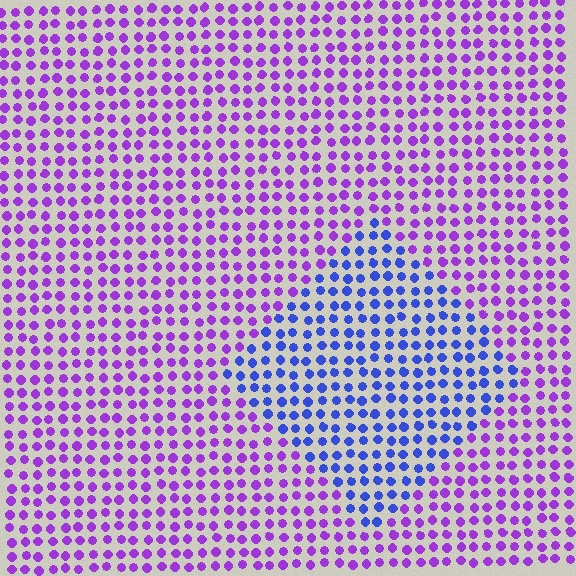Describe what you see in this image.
The image is filled with small purple elements in a uniform arrangement. A diamond-shaped region is visible where the elements are tinted to a slightly different hue, forming a subtle color boundary.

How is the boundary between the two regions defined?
The boundary is defined purely by a slight shift in hue (about 47 degrees). Spacing, size, and orientation are identical on both sides.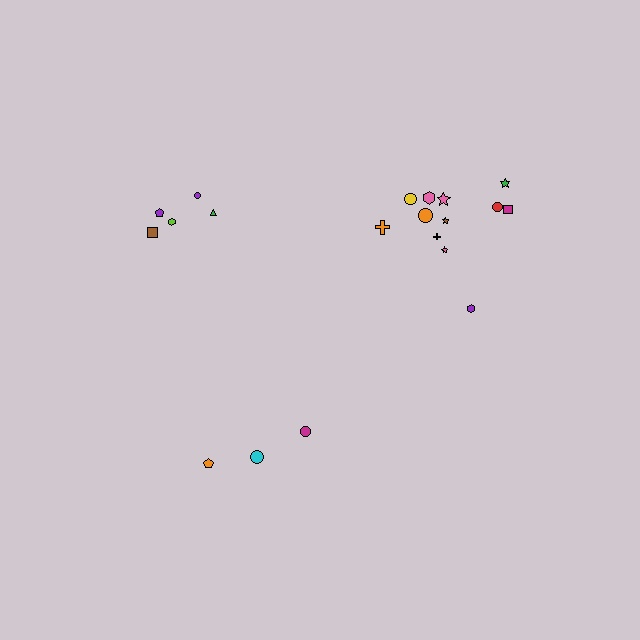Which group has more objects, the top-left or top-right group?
The top-right group.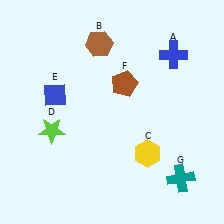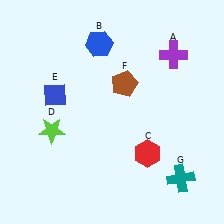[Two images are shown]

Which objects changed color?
A changed from blue to purple. B changed from brown to blue. C changed from yellow to red.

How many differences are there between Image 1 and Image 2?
There are 3 differences between the two images.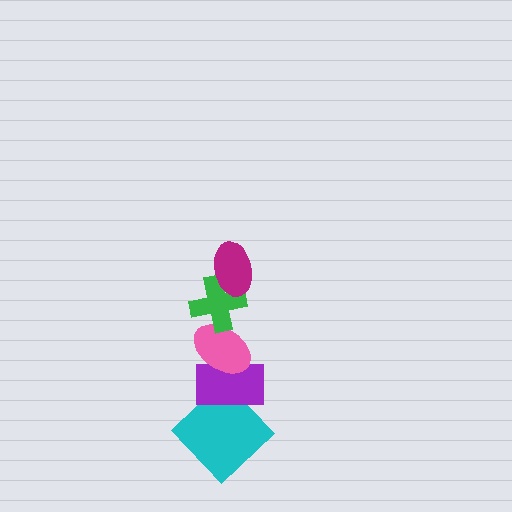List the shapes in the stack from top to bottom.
From top to bottom: the magenta ellipse, the green cross, the pink ellipse, the purple rectangle, the cyan diamond.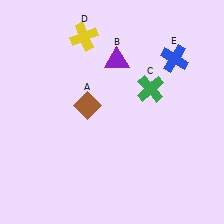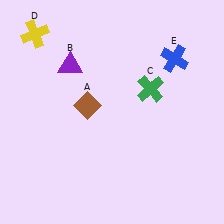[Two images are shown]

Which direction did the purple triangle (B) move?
The purple triangle (B) moved left.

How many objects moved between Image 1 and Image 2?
2 objects moved between the two images.